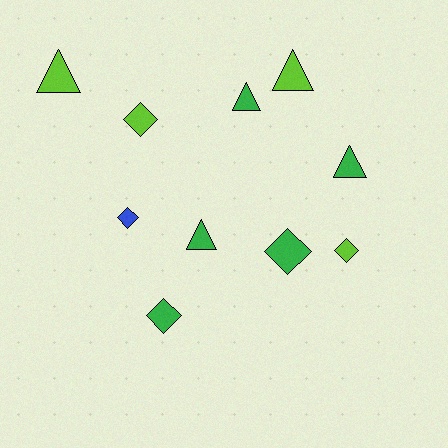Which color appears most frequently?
Green, with 5 objects.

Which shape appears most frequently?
Diamond, with 5 objects.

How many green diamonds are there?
There are 2 green diamonds.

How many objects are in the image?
There are 10 objects.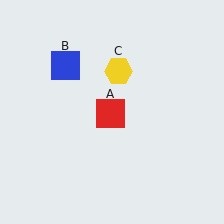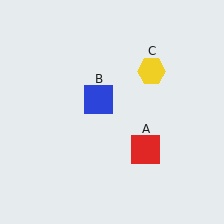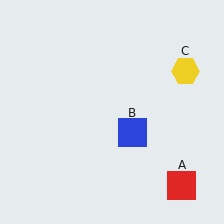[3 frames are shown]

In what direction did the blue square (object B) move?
The blue square (object B) moved down and to the right.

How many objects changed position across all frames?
3 objects changed position: red square (object A), blue square (object B), yellow hexagon (object C).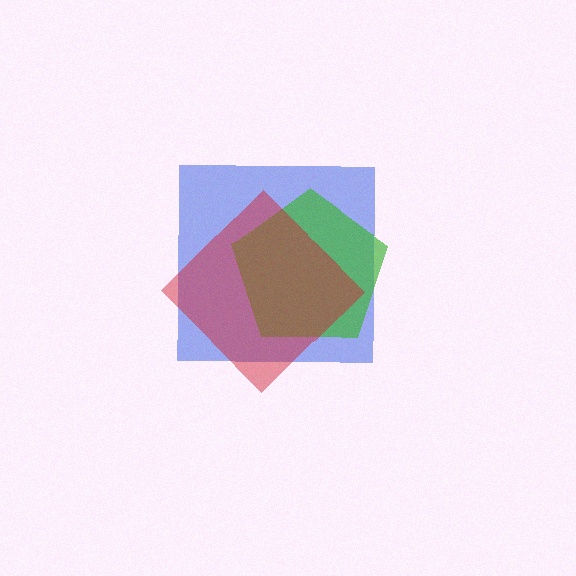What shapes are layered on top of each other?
The layered shapes are: a blue square, a green pentagon, a red diamond.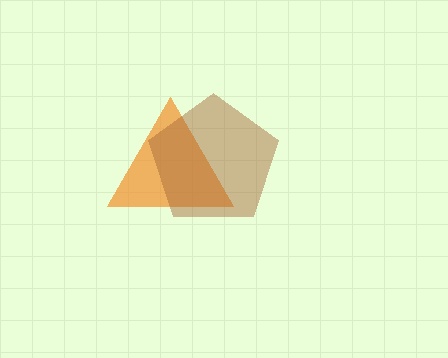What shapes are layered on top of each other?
The layered shapes are: an orange triangle, a brown pentagon.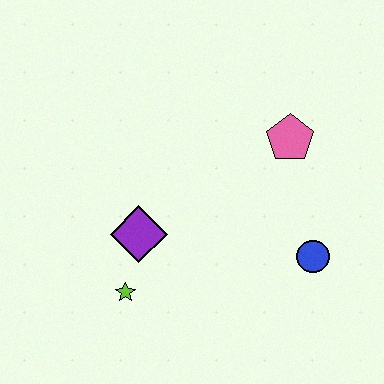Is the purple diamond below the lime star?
No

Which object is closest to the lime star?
The purple diamond is closest to the lime star.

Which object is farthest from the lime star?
The pink pentagon is farthest from the lime star.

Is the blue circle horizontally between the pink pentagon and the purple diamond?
No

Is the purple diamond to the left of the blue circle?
Yes